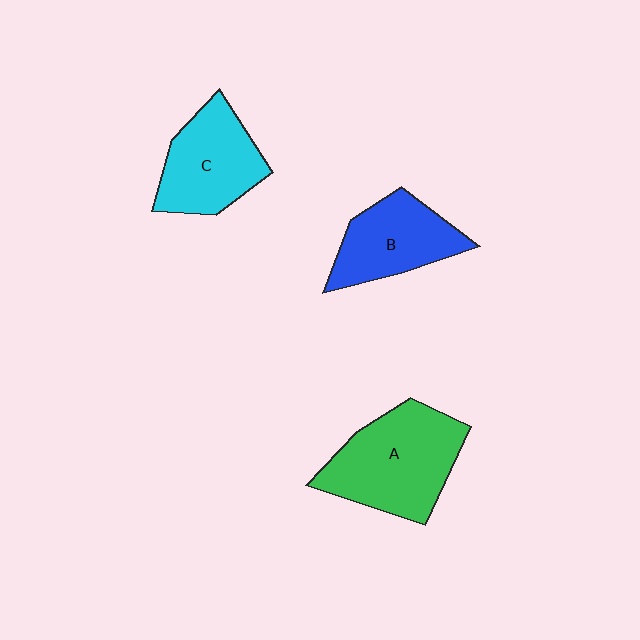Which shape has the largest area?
Shape A (green).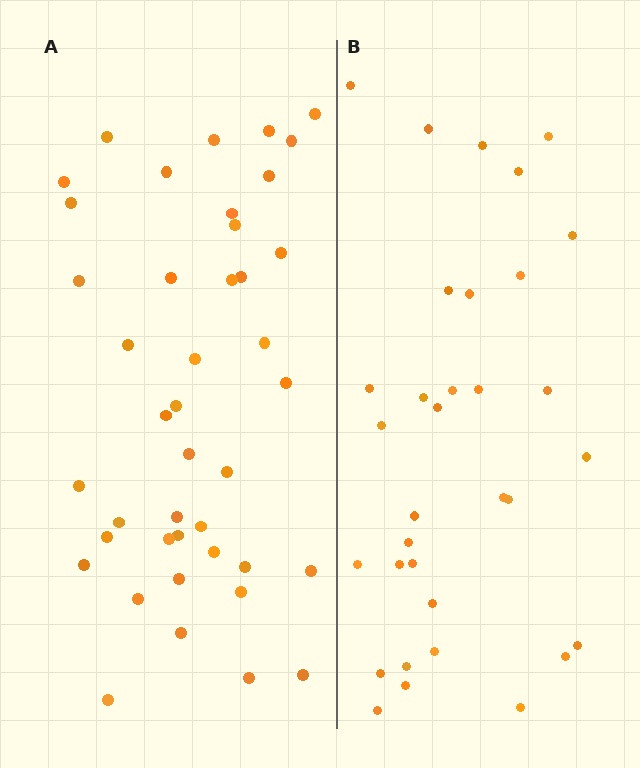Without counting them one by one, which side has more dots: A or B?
Region A (the left region) has more dots.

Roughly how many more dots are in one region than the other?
Region A has roughly 8 or so more dots than region B.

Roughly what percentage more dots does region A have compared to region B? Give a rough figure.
About 25% more.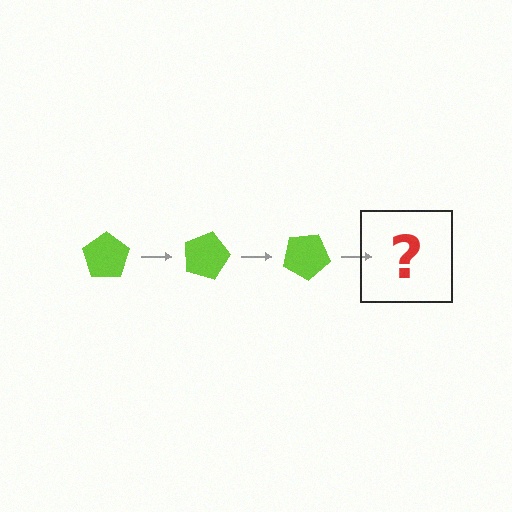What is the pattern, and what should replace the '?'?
The pattern is that the pentagon rotates 15 degrees each step. The '?' should be a lime pentagon rotated 45 degrees.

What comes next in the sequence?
The next element should be a lime pentagon rotated 45 degrees.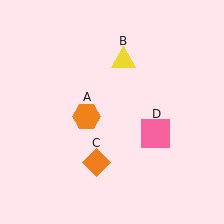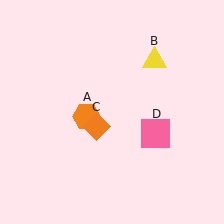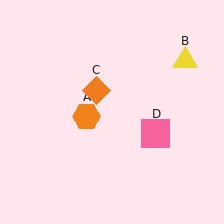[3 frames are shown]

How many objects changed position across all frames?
2 objects changed position: yellow triangle (object B), orange diamond (object C).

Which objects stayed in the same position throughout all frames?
Orange hexagon (object A) and pink square (object D) remained stationary.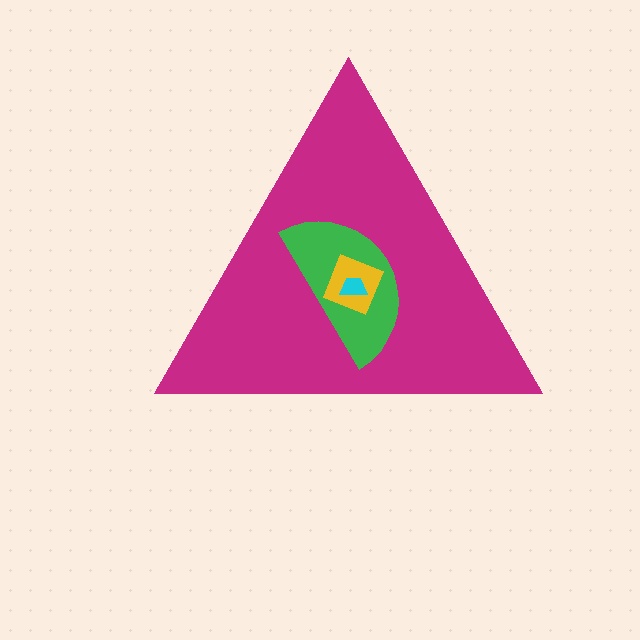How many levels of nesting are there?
4.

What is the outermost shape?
The magenta triangle.